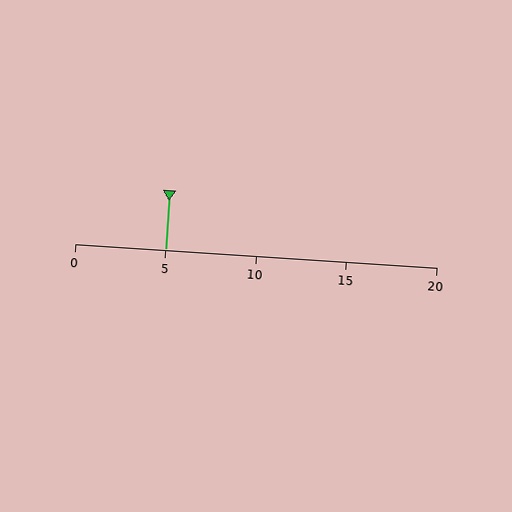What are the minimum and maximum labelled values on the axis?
The axis runs from 0 to 20.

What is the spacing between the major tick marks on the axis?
The major ticks are spaced 5 apart.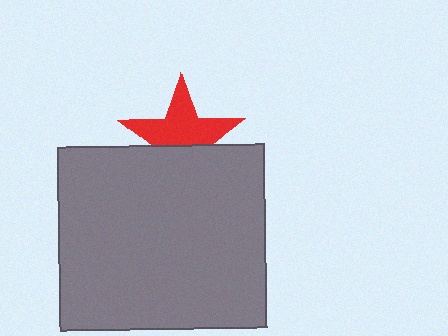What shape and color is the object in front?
The object in front is a gray rectangle.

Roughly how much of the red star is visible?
About half of it is visible (roughly 59%).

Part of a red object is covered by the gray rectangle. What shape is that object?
It is a star.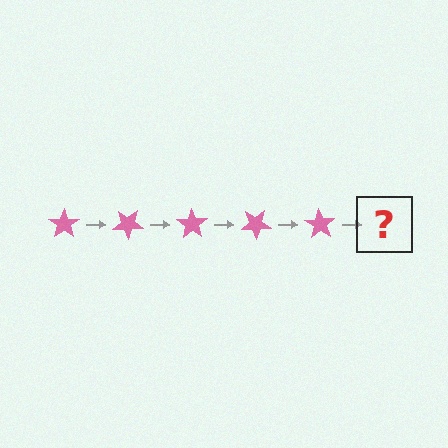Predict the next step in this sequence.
The next step is a pink star rotated 175 degrees.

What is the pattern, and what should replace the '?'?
The pattern is that the star rotates 35 degrees each step. The '?' should be a pink star rotated 175 degrees.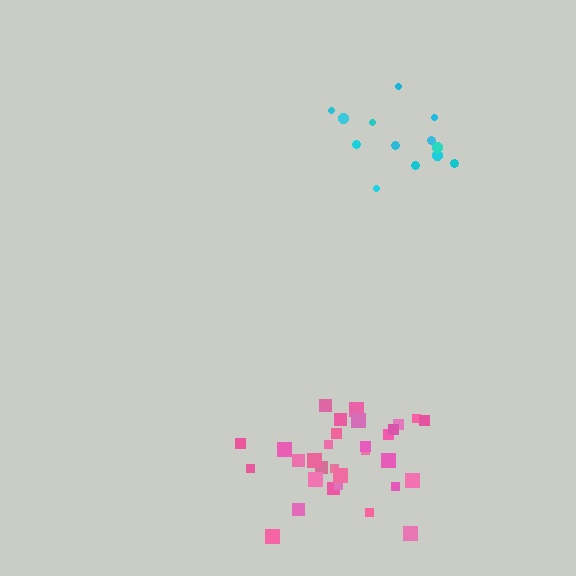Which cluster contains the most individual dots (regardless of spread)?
Pink (32).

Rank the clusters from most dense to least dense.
pink, cyan.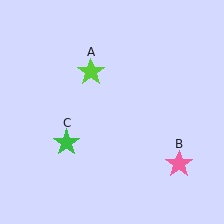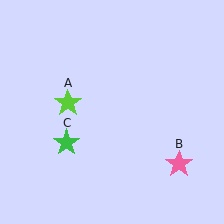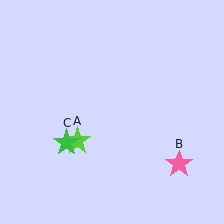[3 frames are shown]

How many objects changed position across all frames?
1 object changed position: lime star (object A).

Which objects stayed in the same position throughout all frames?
Pink star (object B) and green star (object C) remained stationary.